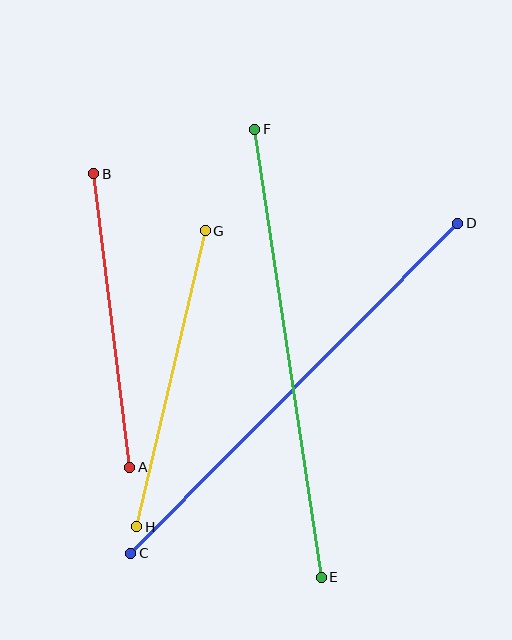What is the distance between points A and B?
The distance is approximately 296 pixels.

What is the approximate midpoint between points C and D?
The midpoint is at approximately (294, 388) pixels.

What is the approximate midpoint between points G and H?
The midpoint is at approximately (171, 379) pixels.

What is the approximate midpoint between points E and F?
The midpoint is at approximately (288, 353) pixels.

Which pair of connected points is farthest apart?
Points C and D are farthest apart.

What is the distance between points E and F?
The distance is approximately 453 pixels.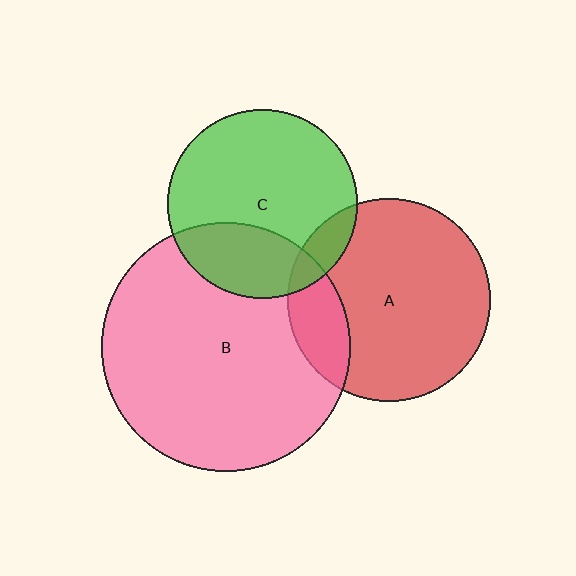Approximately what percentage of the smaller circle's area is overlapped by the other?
Approximately 20%.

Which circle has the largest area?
Circle B (pink).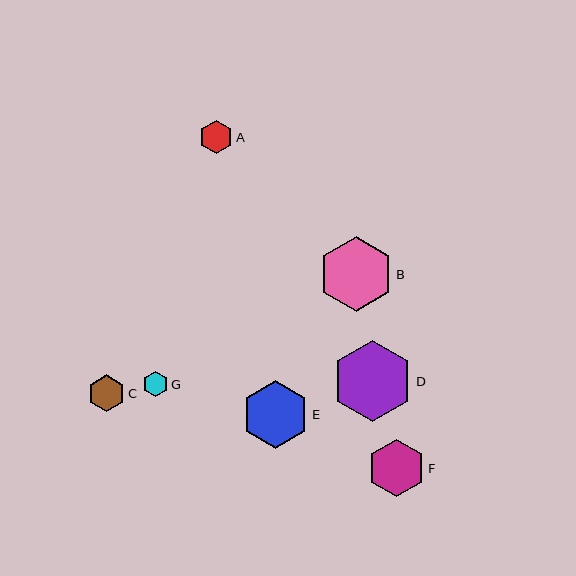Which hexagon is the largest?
Hexagon D is the largest with a size of approximately 81 pixels.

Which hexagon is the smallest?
Hexagon G is the smallest with a size of approximately 25 pixels.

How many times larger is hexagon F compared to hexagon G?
Hexagon F is approximately 2.3 times the size of hexagon G.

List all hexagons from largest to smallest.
From largest to smallest: D, B, E, F, C, A, G.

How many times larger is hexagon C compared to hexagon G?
Hexagon C is approximately 1.5 times the size of hexagon G.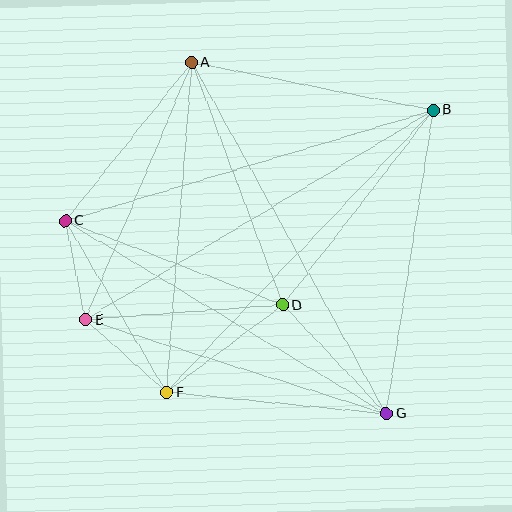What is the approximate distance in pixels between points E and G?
The distance between E and G is approximately 315 pixels.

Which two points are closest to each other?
Points C and E are closest to each other.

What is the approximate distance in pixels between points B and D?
The distance between B and D is approximately 246 pixels.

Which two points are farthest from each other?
Points B and E are farthest from each other.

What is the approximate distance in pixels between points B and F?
The distance between B and F is approximately 388 pixels.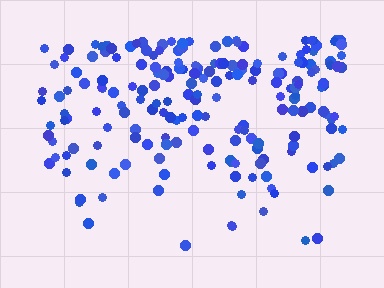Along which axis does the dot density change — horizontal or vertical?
Vertical.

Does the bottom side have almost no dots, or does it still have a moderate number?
Still a moderate number, just noticeably fewer than the top.